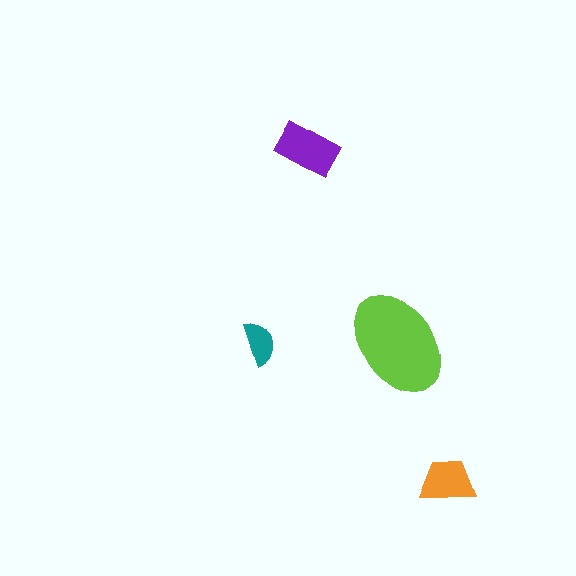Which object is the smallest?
The teal semicircle.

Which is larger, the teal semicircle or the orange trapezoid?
The orange trapezoid.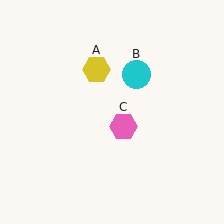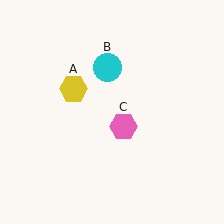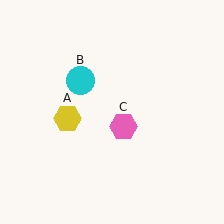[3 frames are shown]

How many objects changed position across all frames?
2 objects changed position: yellow hexagon (object A), cyan circle (object B).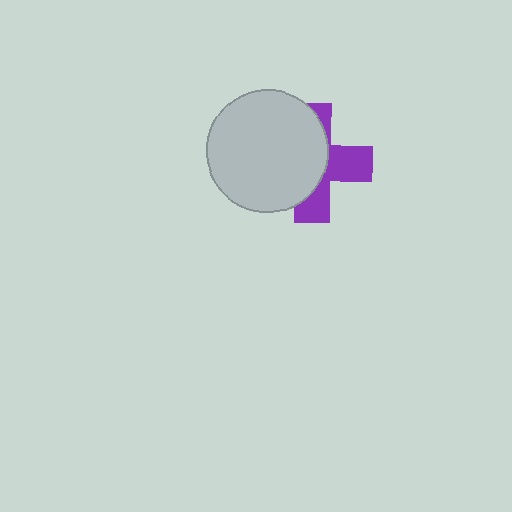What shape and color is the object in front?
The object in front is a light gray circle.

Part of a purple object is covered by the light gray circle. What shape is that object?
It is a cross.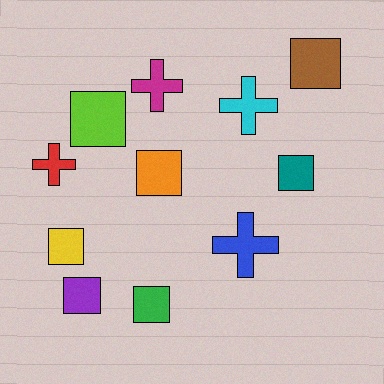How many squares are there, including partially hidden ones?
There are 7 squares.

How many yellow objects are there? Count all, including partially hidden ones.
There is 1 yellow object.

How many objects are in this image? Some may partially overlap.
There are 11 objects.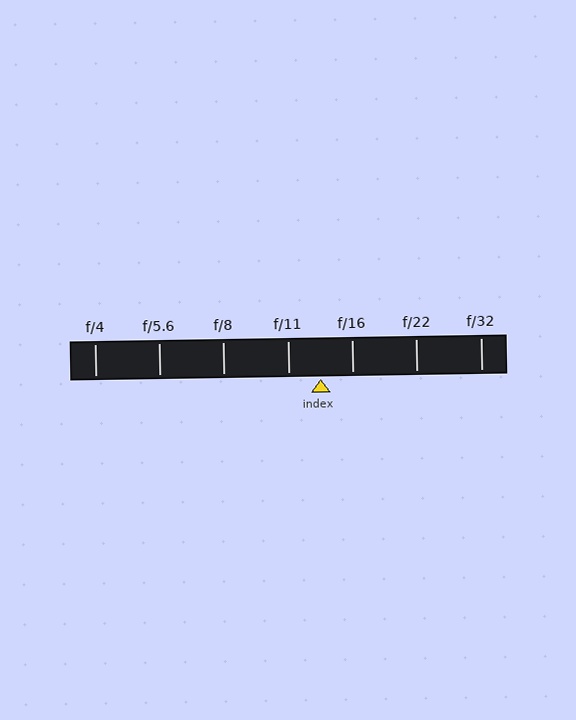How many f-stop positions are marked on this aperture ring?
There are 7 f-stop positions marked.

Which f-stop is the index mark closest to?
The index mark is closest to f/16.